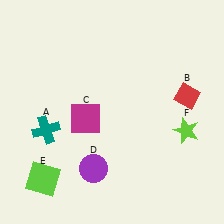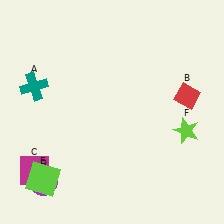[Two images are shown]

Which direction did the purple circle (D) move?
The purple circle (D) moved left.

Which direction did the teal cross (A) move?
The teal cross (A) moved up.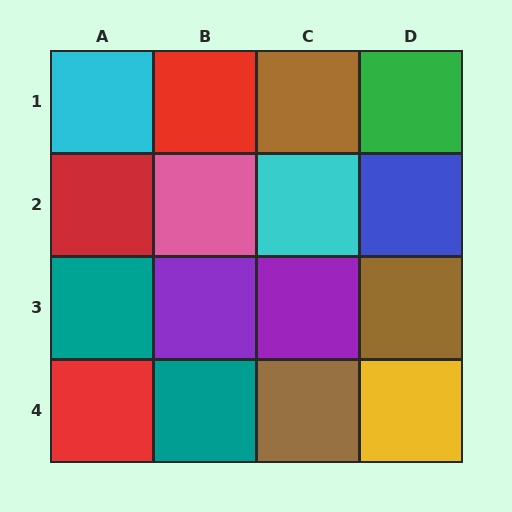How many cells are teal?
2 cells are teal.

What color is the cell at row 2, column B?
Pink.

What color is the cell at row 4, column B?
Teal.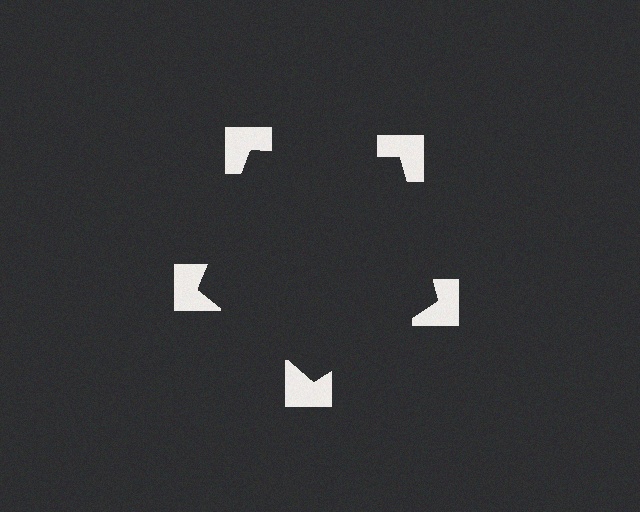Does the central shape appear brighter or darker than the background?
It typically appears slightly darker than the background, even though no actual brightness change is drawn.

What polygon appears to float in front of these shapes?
An illusory pentagon — its edges are inferred from the aligned wedge cuts in the notched squares, not physically drawn.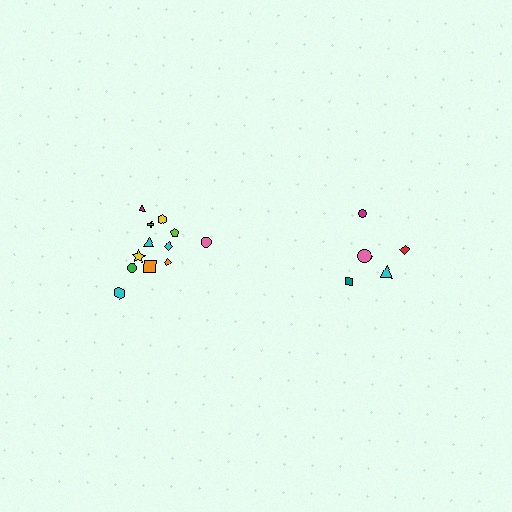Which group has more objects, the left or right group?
The left group.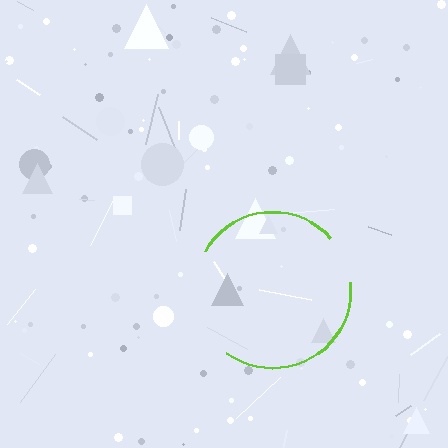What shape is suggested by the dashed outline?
The dashed outline suggests a circle.